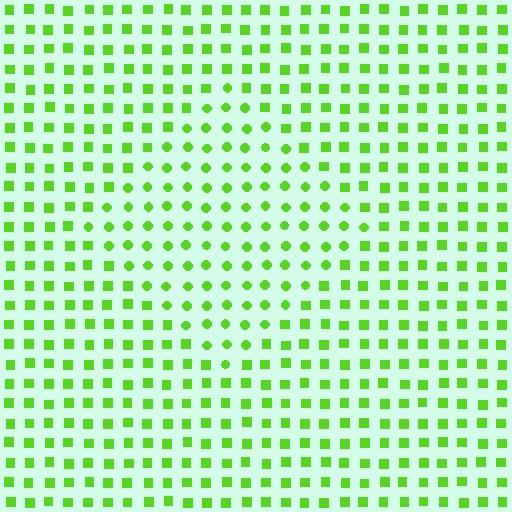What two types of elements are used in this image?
The image uses circles inside the diamond region and squares outside it.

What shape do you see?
I see a diamond.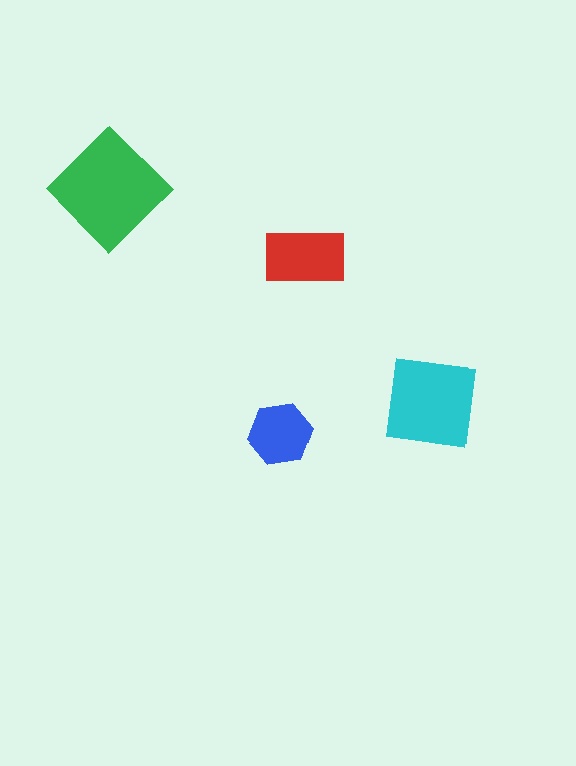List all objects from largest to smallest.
The green diamond, the cyan square, the red rectangle, the blue hexagon.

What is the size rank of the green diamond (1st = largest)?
1st.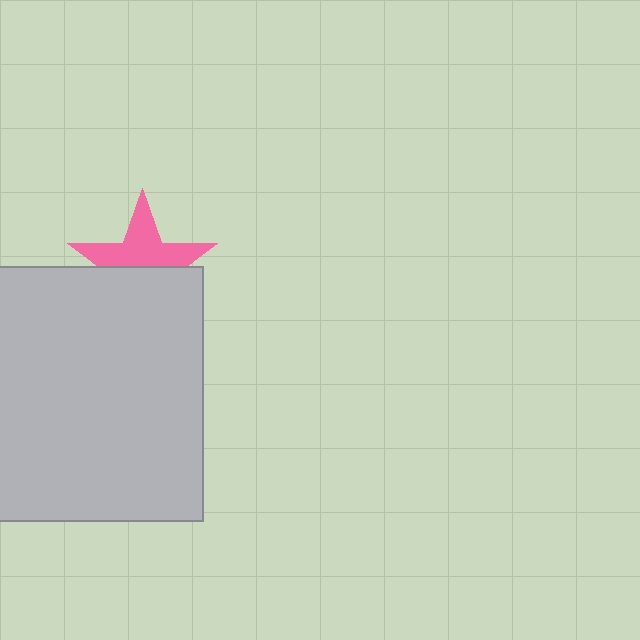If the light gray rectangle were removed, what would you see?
You would see the complete pink star.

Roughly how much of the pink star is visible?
About half of it is visible (roughly 51%).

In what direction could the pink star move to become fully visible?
The pink star could move up. That would shift it out from behind the light gray rectangle entirely.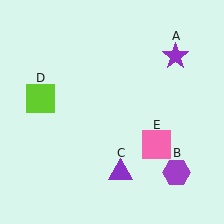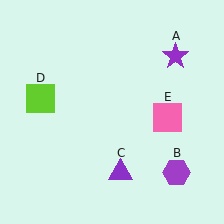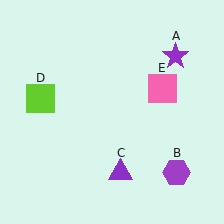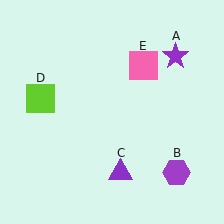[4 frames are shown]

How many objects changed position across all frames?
1 object changed position: pink square (object E).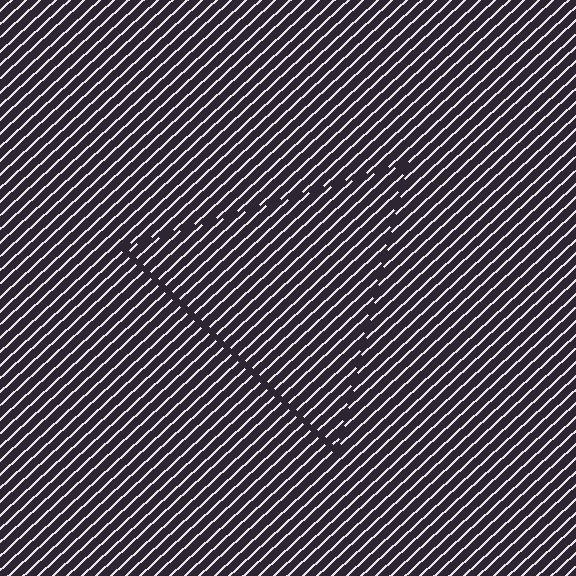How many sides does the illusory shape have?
3 sides — the line-ends trace a triangle.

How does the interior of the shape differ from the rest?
The interior of the shape contains the same grating, shifted by half a period — the contour is defined by the phase discontinuity where line-ends from the inner and outer gratings abut.